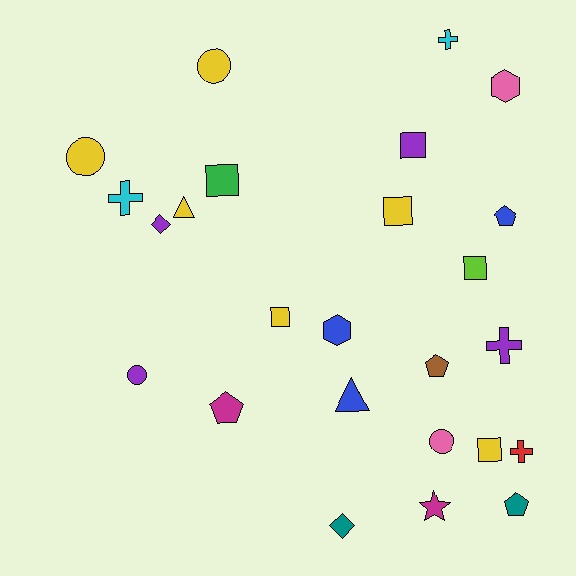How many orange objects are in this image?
There are no orange objects.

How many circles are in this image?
There are 4 circles.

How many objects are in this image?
There are 25 objects.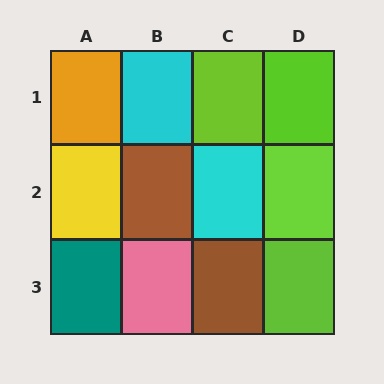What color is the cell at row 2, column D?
Lime.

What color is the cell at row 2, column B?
Brown.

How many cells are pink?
1 cell is pink.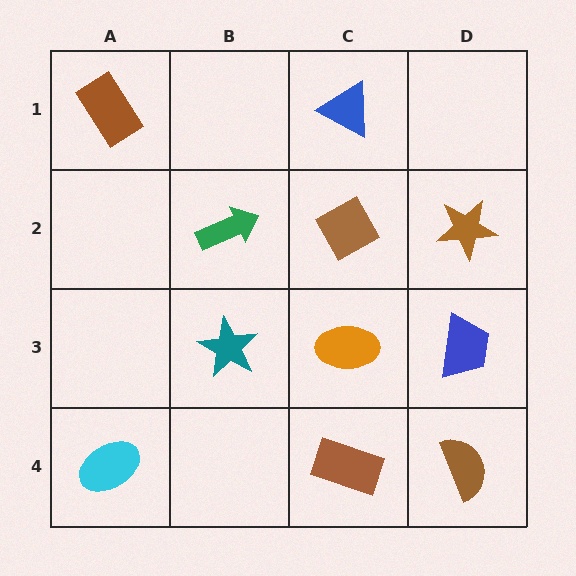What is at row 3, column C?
An orange ellipse.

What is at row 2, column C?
A brown diamond.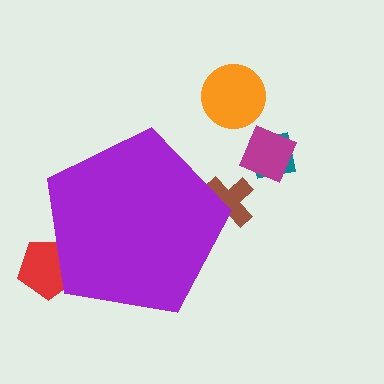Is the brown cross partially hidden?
Yes, the brown cross is partially hidden behind the purple pentagon.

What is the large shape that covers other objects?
A purple pentagon.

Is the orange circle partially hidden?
No, the orange circle is fully visible.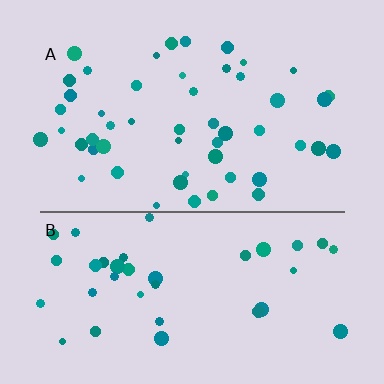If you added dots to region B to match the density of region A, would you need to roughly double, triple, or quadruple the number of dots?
Approximately double.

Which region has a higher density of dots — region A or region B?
A (the top).